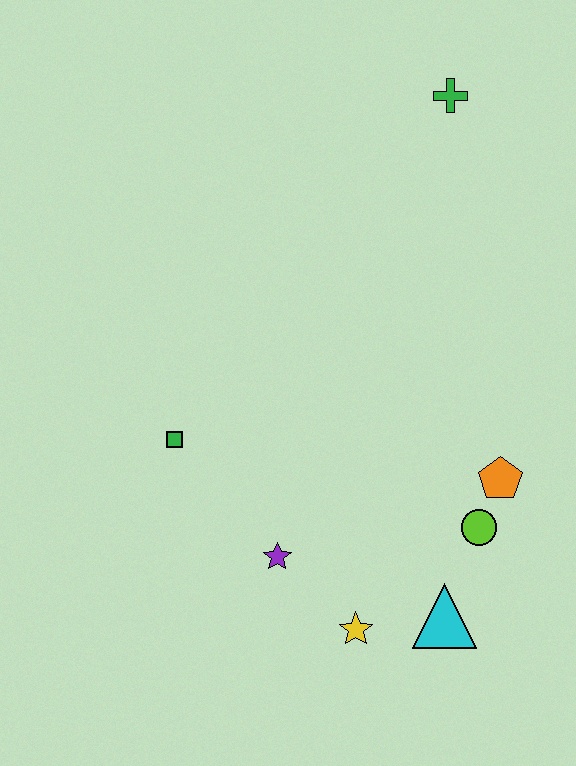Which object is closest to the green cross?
The orange pentagon is closest to the green cross.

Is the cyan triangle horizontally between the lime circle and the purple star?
Yes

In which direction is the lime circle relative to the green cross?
The lime circle is below the green cross.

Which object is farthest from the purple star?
The green cross is farthest from the purple star.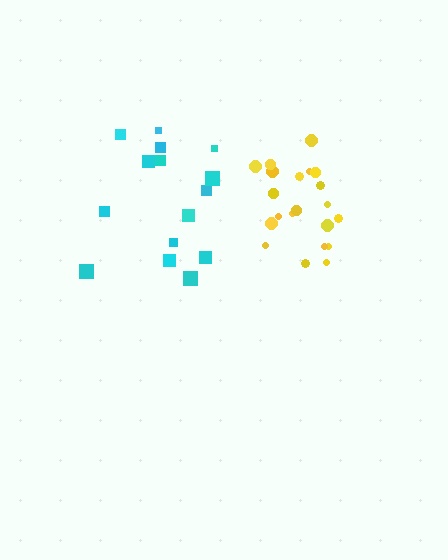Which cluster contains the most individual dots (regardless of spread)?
Yellow (21).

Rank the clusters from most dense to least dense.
yellow, cyan.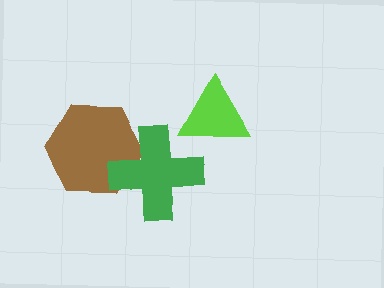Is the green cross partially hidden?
No, no other shape covers it.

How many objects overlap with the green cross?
1 object overlaps with the green cross.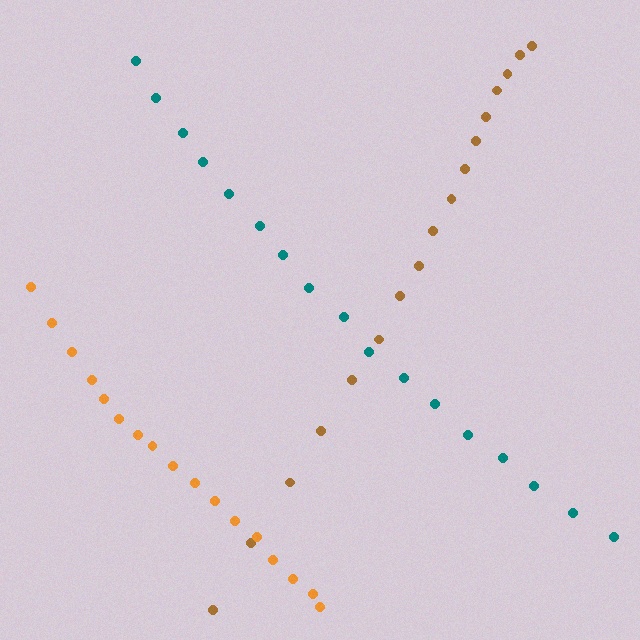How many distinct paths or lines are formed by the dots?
There are 3 distinct paths.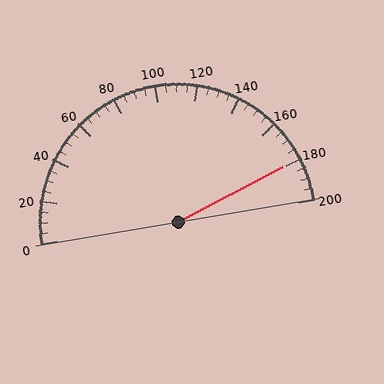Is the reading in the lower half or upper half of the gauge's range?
The reading is in the upper half of the range (0 to 200).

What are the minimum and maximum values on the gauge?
The gauge ranges from 0 to 200.